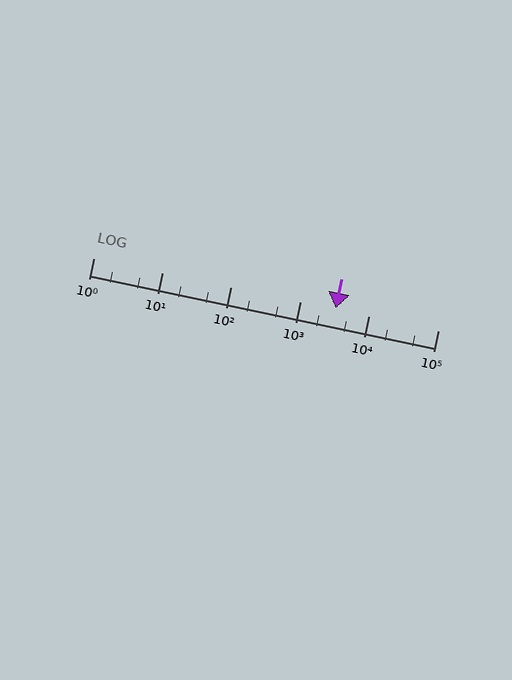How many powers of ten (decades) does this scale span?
The scale spans 5 decades, from 1 to 100000.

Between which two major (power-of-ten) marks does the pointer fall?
The pointer is between 1000 and 10000.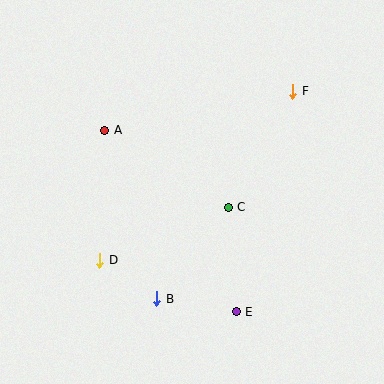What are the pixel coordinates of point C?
Point C is at (228, 207).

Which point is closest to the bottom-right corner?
Point E is closest to the bottom-right corner.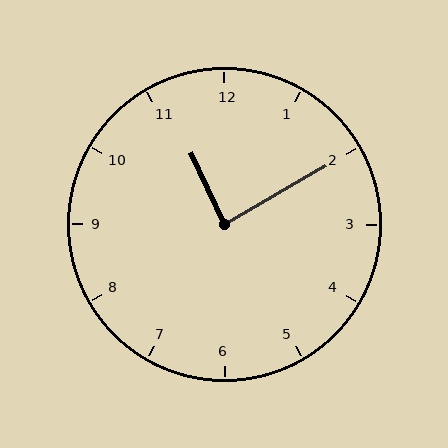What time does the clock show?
11:10.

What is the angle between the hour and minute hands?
Approximately 85 degrees.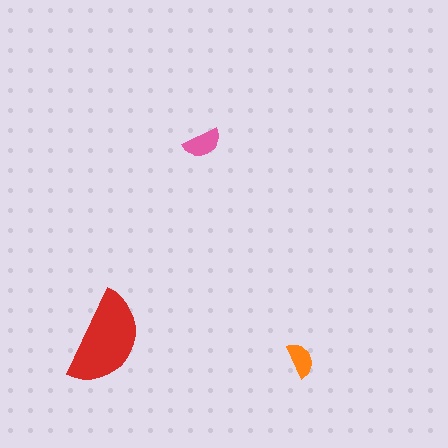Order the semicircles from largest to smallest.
the red one, the pink one, the orange one.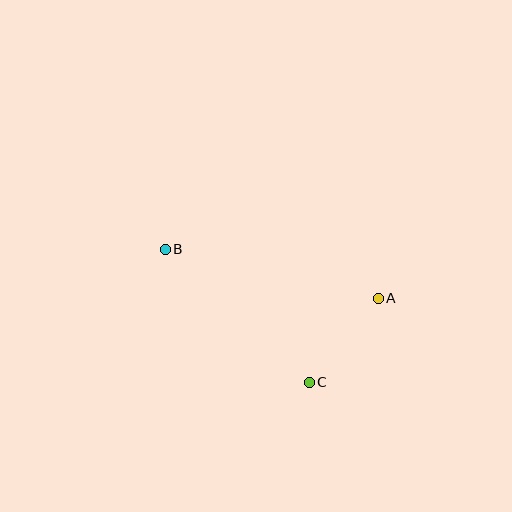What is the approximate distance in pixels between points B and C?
The distance between B and C is approximately 196 pixels.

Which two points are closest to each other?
Points A and C are closest to each other.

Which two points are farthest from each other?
Points A and B are farthest from each other.